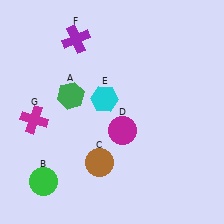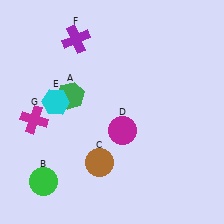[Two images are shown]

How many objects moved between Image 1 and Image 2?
1 object moved between the two images.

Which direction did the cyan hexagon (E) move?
The cyan hexagon (E) moved left.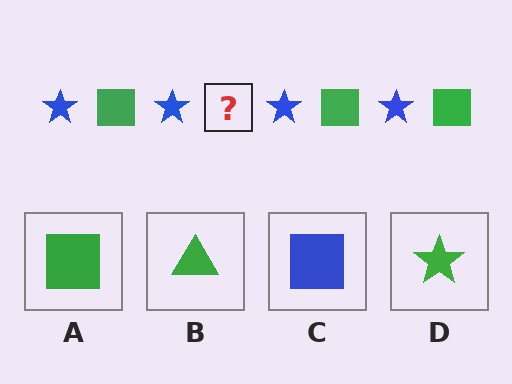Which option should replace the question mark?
Option A.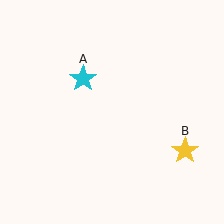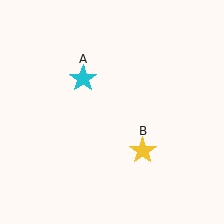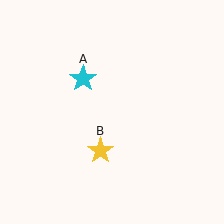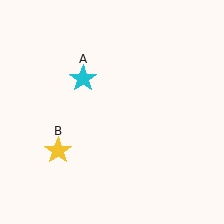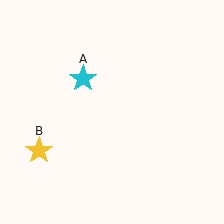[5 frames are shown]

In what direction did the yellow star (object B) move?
The yellow star (object B) moved left.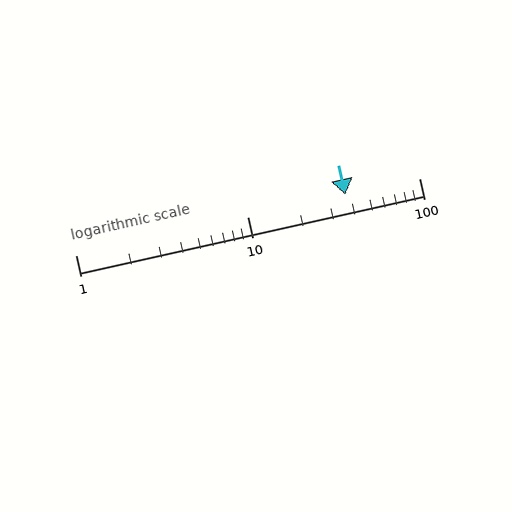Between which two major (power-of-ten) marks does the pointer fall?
The pointer is between 10 and 100.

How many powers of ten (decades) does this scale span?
The scale spans 2 decades, from 1 to 100.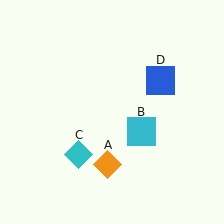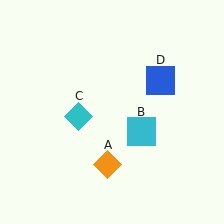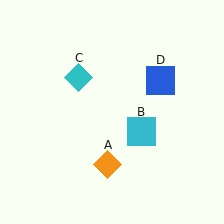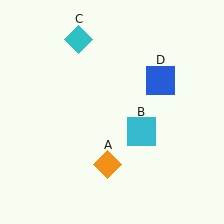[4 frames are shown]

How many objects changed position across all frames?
1 object changed position: cyan diamond (object C).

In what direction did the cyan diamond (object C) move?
The cyan diamond (object C) moved up.